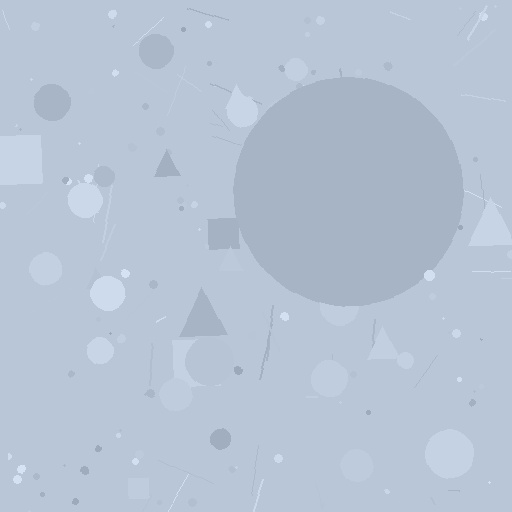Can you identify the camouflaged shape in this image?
The camouflaged shape is a circle.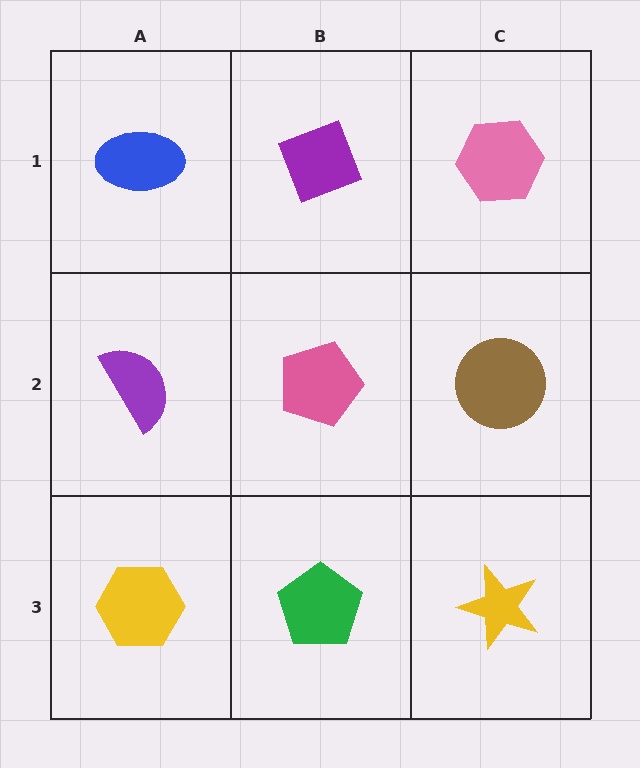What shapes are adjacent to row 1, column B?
A pink pentagon (row 2, column B), a blue ellipse (row 1, column A), a pink hexagon (row 1, column C).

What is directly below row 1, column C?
A brown circle.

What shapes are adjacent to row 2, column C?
A pink hexagon (row 1, column C), a yellow star (row 3, column C), a pink pentagon (row 2, column B).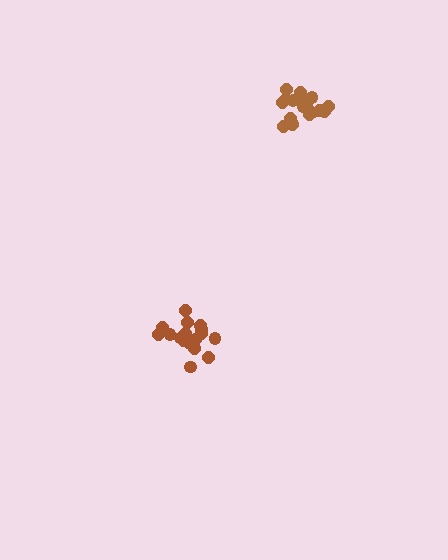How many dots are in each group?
Group 1: 18 dots, Group 2: 18 dots (36 total).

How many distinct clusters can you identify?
There are 2 distinct clusters.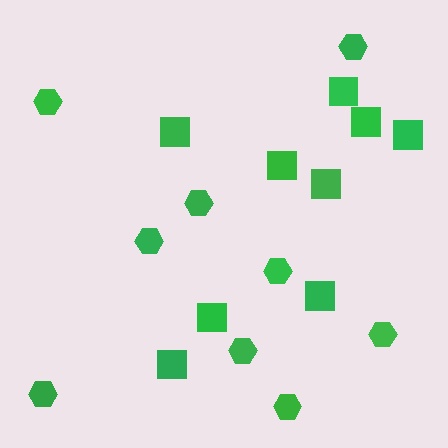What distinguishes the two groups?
There are 2 groups: one group of hexagons (9) and one group of squares (9).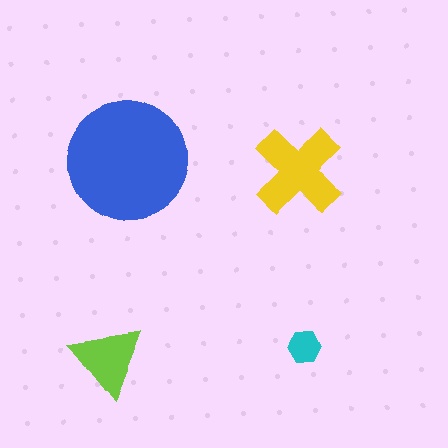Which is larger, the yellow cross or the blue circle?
The blue circle.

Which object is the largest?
The blue circle.